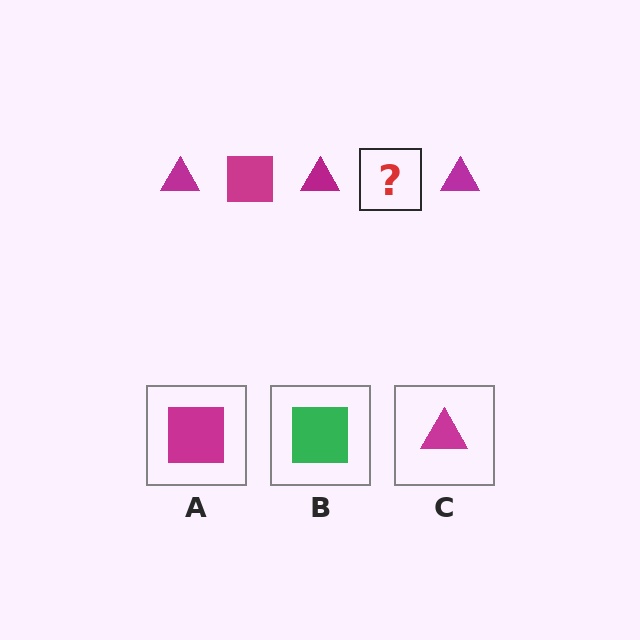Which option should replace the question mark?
Option A.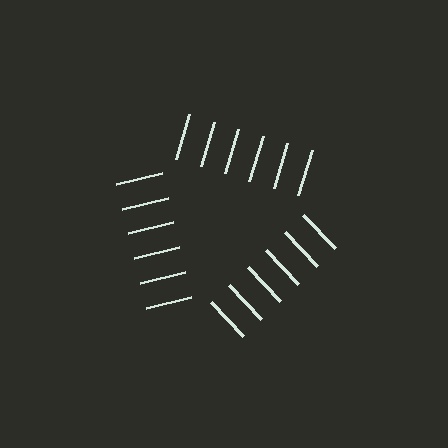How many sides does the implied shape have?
3 sides — the line-ends trace a triangle.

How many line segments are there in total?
18 — 6 along each of the 3 edges.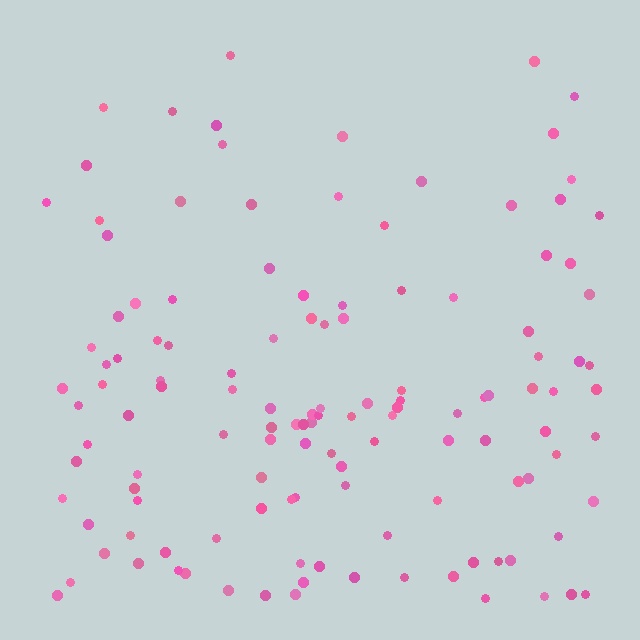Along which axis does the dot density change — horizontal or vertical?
Vertical.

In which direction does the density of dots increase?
From top to bottom, with the bottom side densest.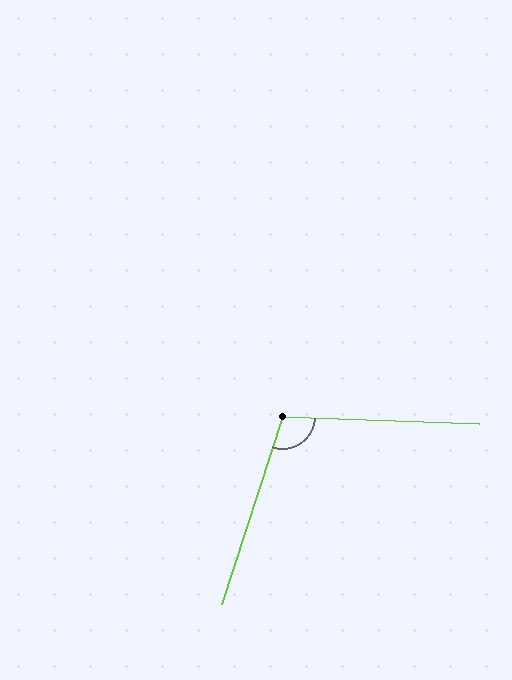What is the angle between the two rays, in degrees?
Approximately 106 degrees.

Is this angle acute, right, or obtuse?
It is obtuse.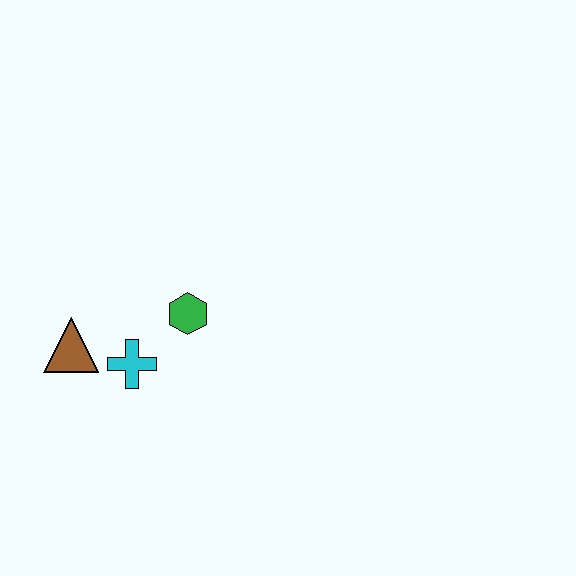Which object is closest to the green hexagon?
The cyan cross is closest to the green hexagon.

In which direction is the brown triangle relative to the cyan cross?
The brown triangle is to the left of the cyan cross.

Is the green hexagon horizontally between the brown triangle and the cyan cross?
No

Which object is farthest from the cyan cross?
The green hexagon is farthest from the cyan cross.